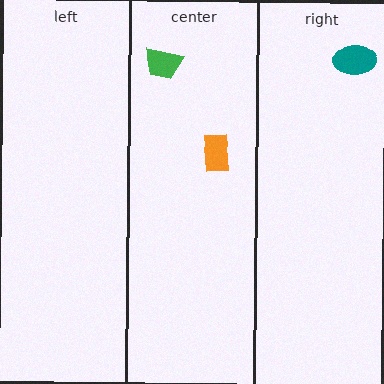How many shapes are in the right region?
1.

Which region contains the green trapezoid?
The center region.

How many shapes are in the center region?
2.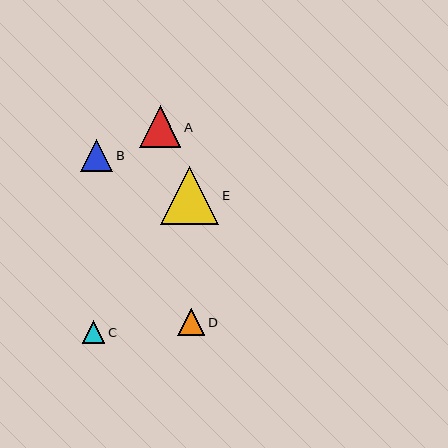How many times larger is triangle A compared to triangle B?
Triangle A is approximately 1.3 times the size of triangle B.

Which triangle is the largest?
Triangle E is the largest with a size of approximately 58 pixels.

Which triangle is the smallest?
Triangle C is the smallest with a size of approximately 23 pixels.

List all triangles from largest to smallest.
From largest to smallest: E, A, B, D, C.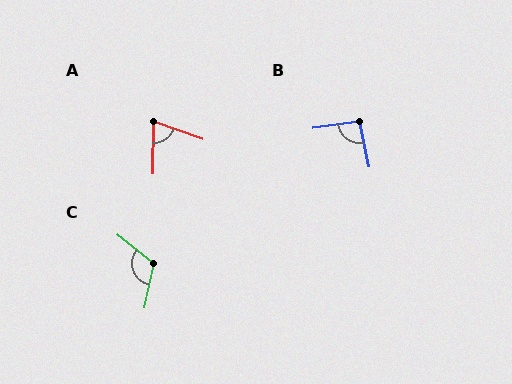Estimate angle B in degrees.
Approximately 94 degrees.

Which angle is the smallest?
A, at approximately 71 degrees.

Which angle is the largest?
C, at approximately 116 degrees.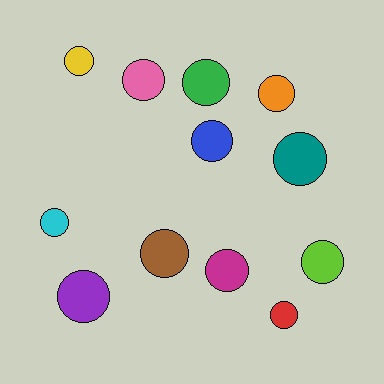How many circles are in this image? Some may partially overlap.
There are 12 circles.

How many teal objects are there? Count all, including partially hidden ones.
There is 1 teal object.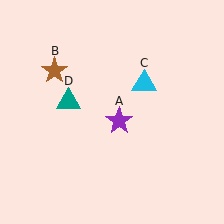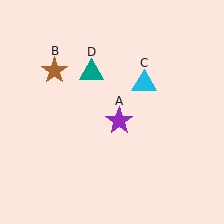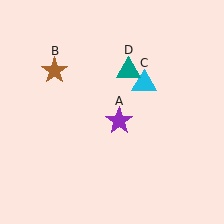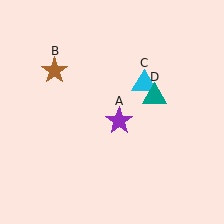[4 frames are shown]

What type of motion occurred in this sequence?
The teal triangle (object D) rotated clockwise around the center of the scene.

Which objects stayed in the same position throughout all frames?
Purple star (object A) and brown star (object B) and cyan triangle (object C) remained stationary.